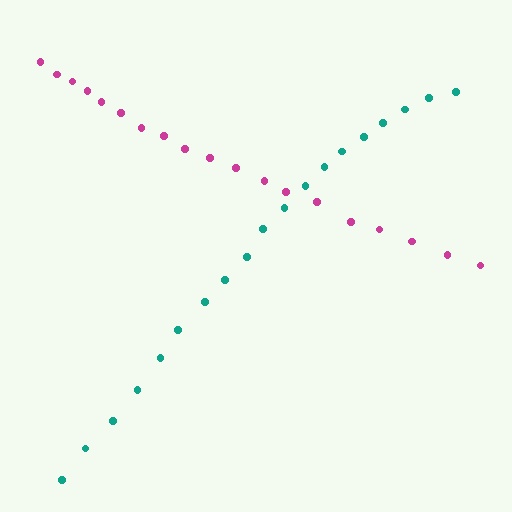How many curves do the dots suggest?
There are 2 distinct paths.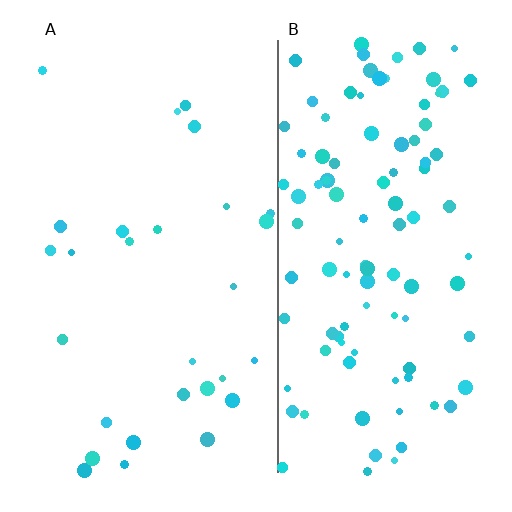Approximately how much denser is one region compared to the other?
Approximately 3.8× — region B over region A.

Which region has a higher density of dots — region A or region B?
B (the right).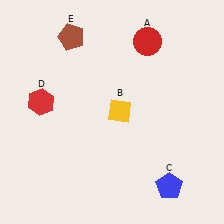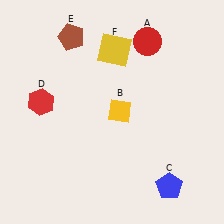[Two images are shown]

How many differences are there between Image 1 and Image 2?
There is 1 difference between the two images.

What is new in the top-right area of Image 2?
A yellow square (F) was added in the top-right area of Image 2.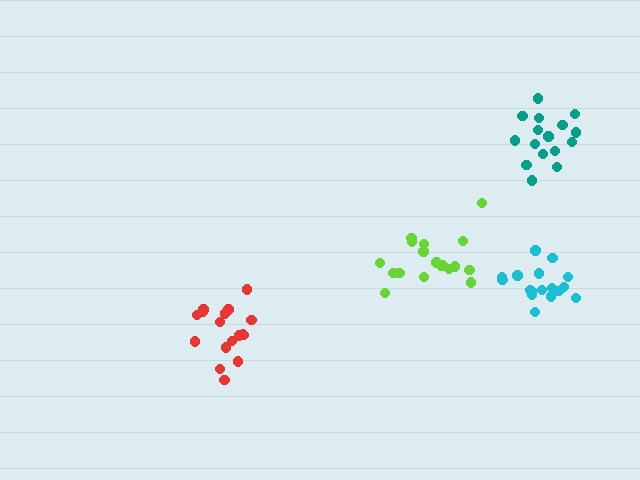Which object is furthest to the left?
The red cluster is leftmost.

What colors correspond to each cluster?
The clusters are colored: red, lime, cyan, teal.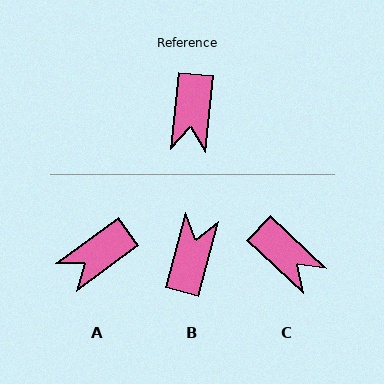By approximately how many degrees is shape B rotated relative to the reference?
Approximately 171 degrees counter-clockwise.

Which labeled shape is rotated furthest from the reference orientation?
B, about 171 degrees away.